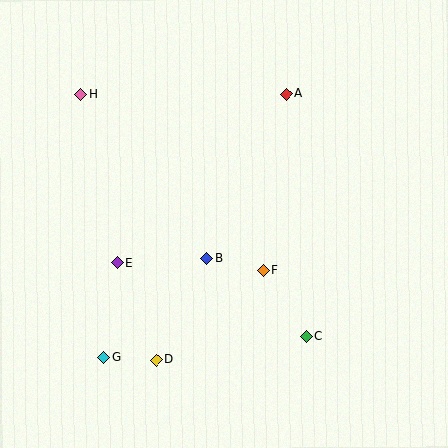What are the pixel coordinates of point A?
Point A is at (286, 94).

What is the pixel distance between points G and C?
The distance between G and C is 203 pixels.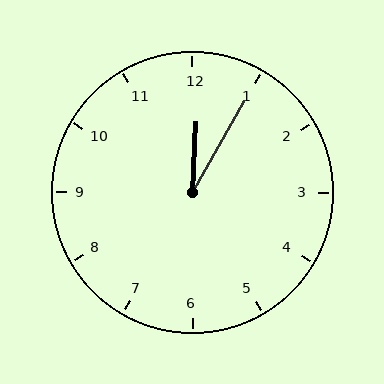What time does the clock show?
12:05.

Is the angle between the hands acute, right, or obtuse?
It is acute.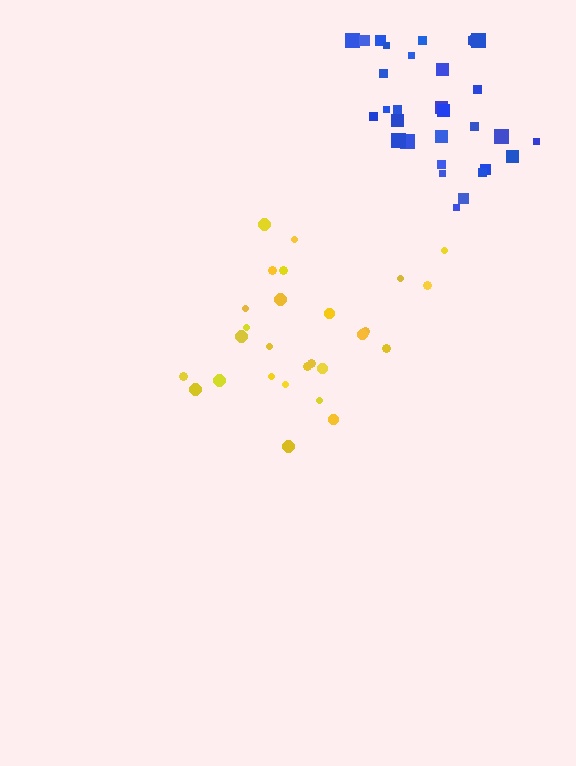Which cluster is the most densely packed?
Blue.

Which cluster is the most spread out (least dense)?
Yellow.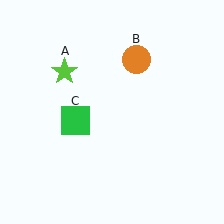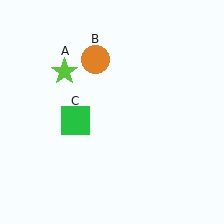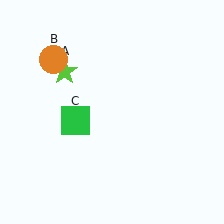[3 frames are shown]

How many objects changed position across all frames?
1 object changed position: orange circle (object B).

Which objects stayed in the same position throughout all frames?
Lime star (object A) and green square (object C) remained stationary.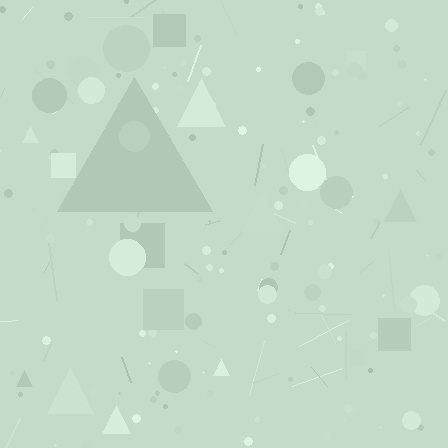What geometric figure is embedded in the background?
A triangle is embedded in the background.